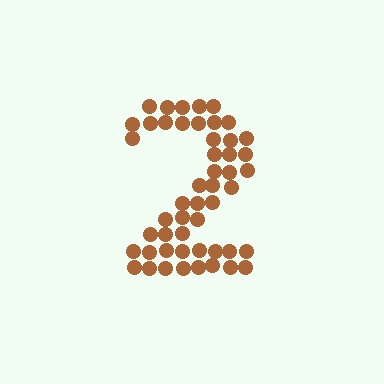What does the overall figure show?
The overall figure shows the digit 2.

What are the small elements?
The small elements are circles.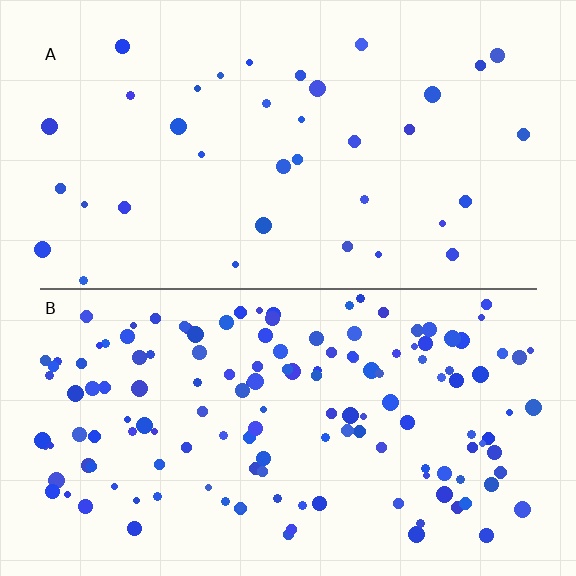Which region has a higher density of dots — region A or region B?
B (the bottom).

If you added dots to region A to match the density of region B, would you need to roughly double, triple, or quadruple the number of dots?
Approximately quadruple.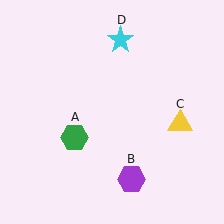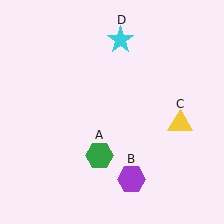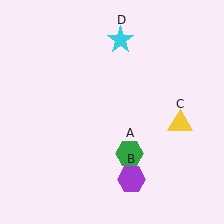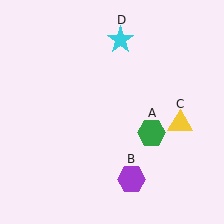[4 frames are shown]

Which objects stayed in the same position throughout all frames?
Purple hexagon (object B) and yellow triangle (object C) and cyan star (object D) remained stationary.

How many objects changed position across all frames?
1 object changed position: green hexagon (object A).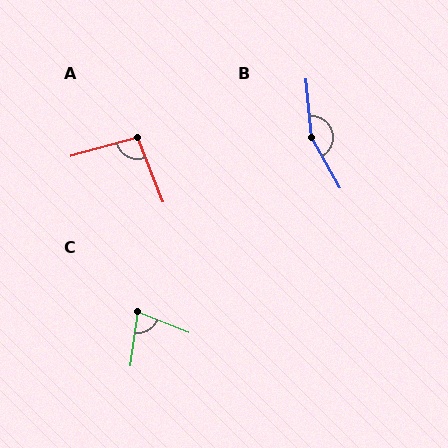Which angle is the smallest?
C, at approximately 76 degrees.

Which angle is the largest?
B, at approximately 156 degrees.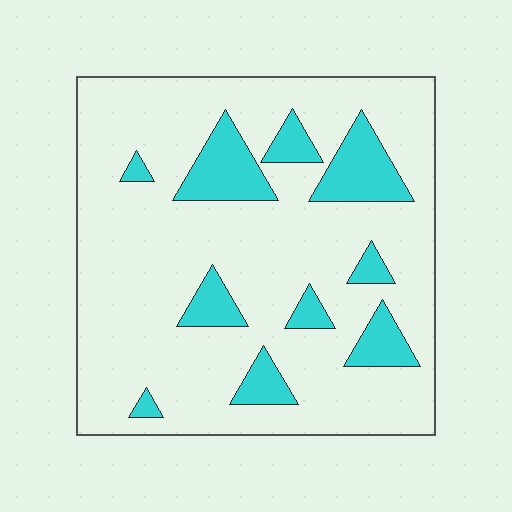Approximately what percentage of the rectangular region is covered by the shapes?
Approximately 15%.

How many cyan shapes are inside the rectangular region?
10.